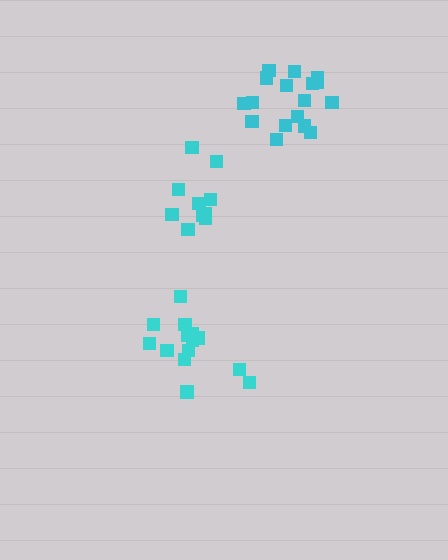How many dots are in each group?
Group 1: 17 dots, Group 2: 14 dots, Group 3: 11 dots (42 total).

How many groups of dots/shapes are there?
There are 3 groups.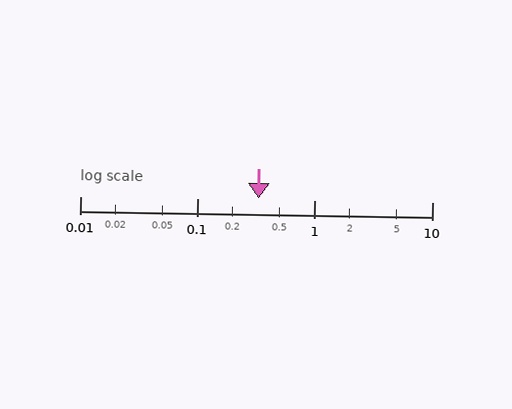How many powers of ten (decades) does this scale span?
The scale spans 3 decades, from 0.01 to 10.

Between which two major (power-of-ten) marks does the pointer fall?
The pointer is between 0.1 and 1.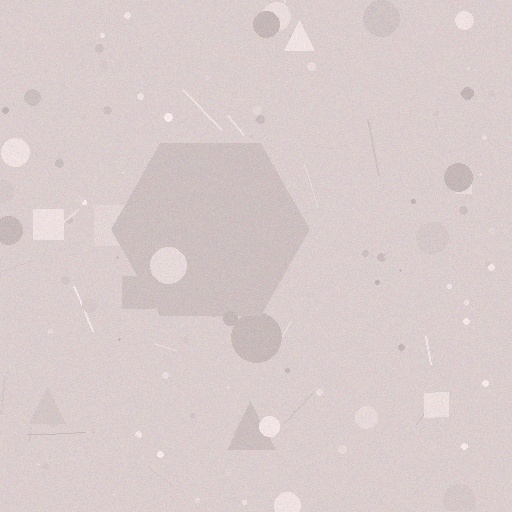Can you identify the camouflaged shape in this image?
The camouflaged shape is a hexagon.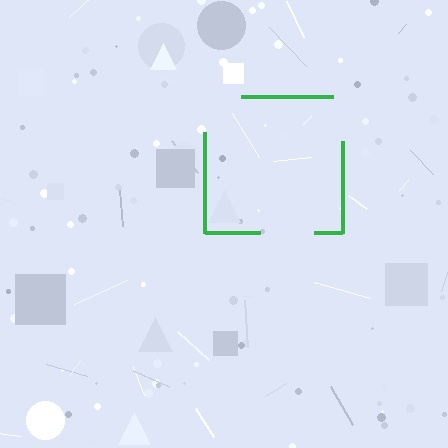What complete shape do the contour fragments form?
The contour fragments form a square.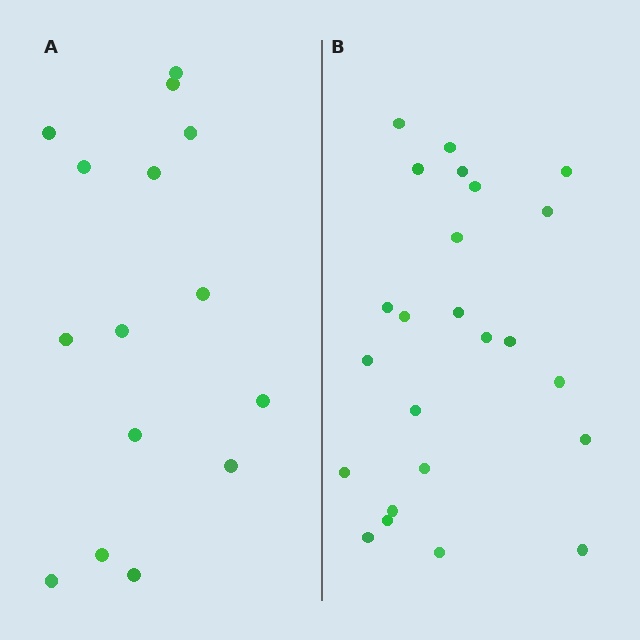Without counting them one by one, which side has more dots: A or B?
Region B (the right region) has more dots.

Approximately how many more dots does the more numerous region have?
Region B has roughly 8 or so more dots than region A.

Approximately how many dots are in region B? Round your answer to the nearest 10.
About 20 dots. (The exact count is 24, which rounds to 20.)